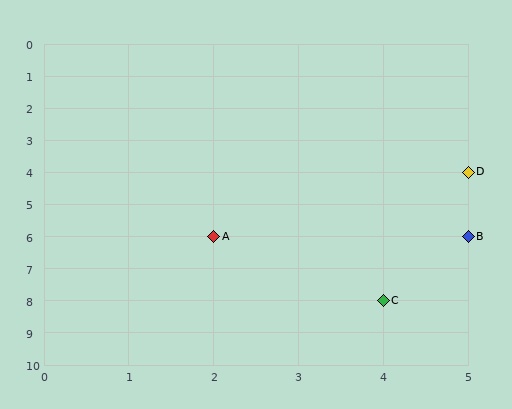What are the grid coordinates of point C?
Point C is at grid coordinates (4, 8).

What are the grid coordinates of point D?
Point D is at grid coordinates (5, 4).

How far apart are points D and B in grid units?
Points D and B are 2 rows apart.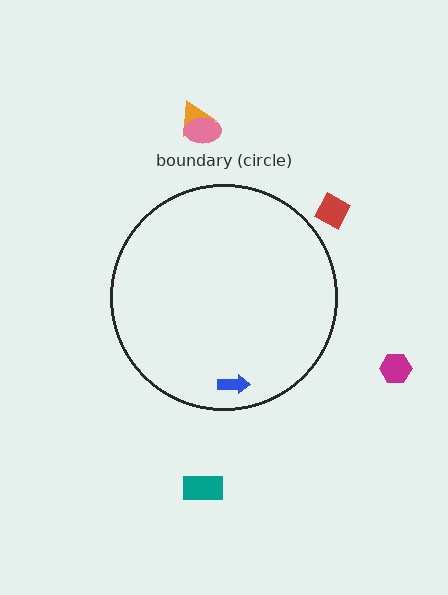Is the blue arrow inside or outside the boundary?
Inside.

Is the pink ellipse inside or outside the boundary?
Outside.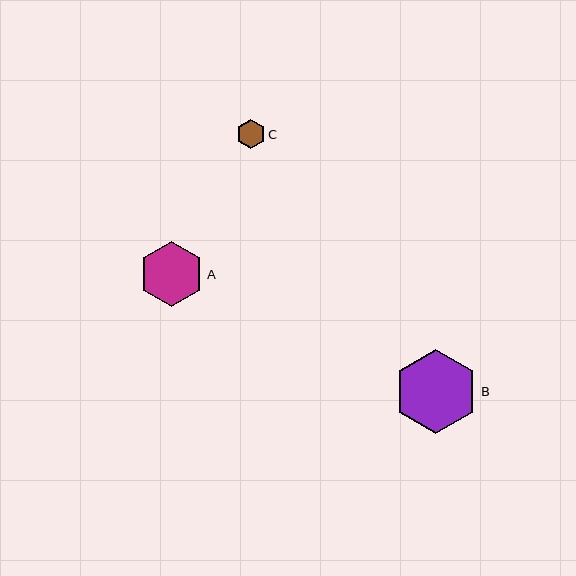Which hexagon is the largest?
Hexagon B is the largest with a size of approximately 84 pixels.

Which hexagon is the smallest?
Hexagon C is the smallest with a size of approximately 29 pixels.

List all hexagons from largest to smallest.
From largest to smallest: B, A, C.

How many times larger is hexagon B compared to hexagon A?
Hexagon B is approximately 1.3 times the size of hexagon A.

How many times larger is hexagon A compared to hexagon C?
Hexagon A is approximately 2.2 times the size of hexagon C.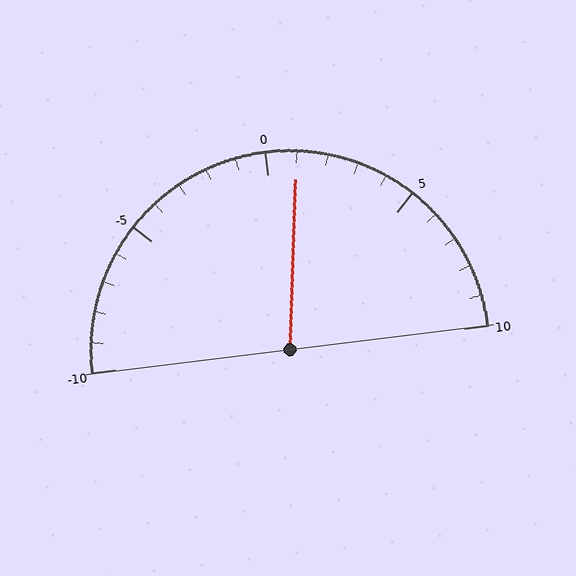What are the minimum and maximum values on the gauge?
The gauge ranges from -10 to 10.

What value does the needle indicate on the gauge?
The needle indicates approximately 1.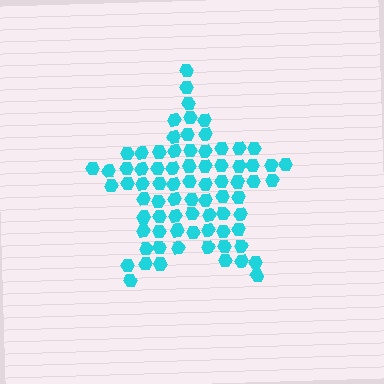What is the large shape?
The large shape is a star.